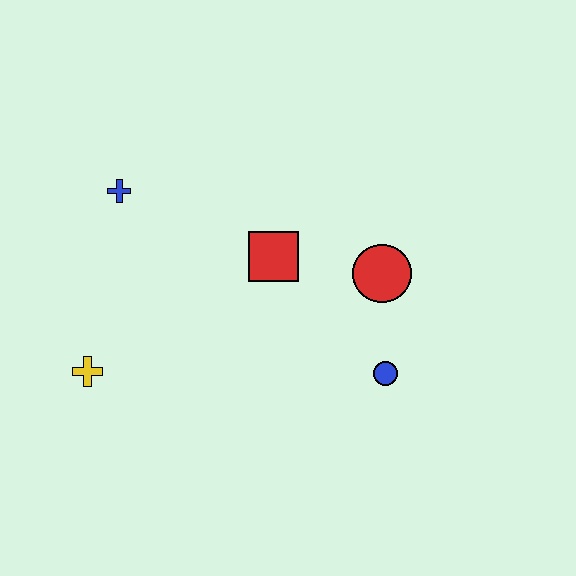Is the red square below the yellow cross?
No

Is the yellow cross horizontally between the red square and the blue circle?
No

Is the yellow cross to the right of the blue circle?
No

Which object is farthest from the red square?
The yellow cross is farthest from the red square.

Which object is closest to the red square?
The red circle is closest to the red square.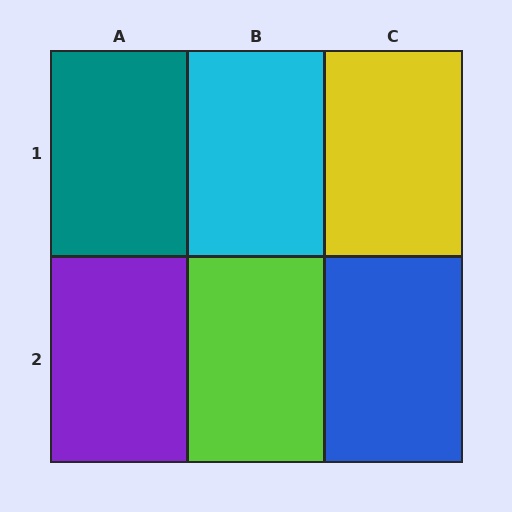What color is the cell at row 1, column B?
Cyan.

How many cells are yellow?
1 cell is yellow.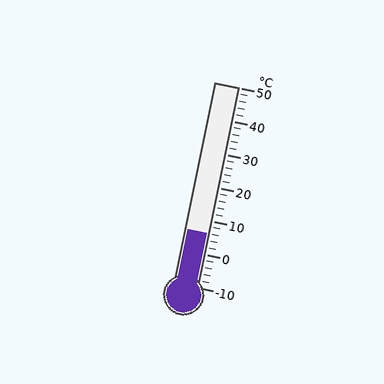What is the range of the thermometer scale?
The thermometer scale ranges from -10°C to 50°C.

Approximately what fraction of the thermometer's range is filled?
The thermometer is filled to approximately 25% of its range.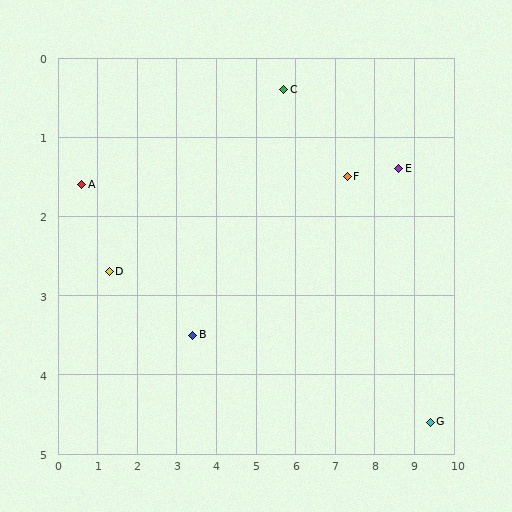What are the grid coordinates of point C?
Point C is at approximately (5.7, 0.4).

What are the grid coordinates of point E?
Point E is at approximately (8.6, 1.4).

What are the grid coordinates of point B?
Point B is at approximately (3.4, 3.5).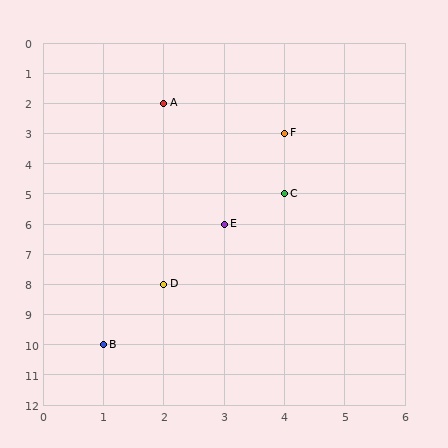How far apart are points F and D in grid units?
Points F and D are 2 columns and 5 rows apart (about 5.4 grid units diagonally).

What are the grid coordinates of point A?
Point A is at grid coordinates (2, 2).